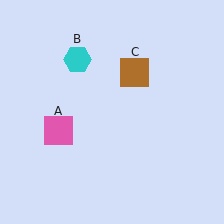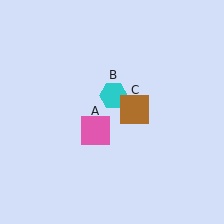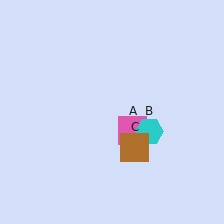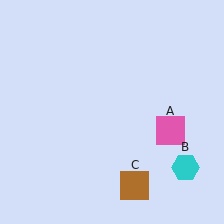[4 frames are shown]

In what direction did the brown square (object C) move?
The brown square (object C) moved down.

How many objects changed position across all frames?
3 objects changed position: pink square (object A), cyan hexagon (object B), brown square (object C).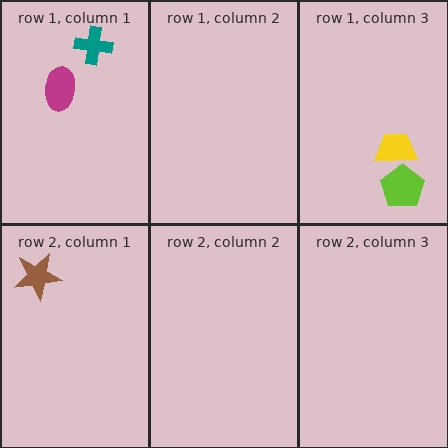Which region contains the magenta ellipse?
The row 1, column 1 region.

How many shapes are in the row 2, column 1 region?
1.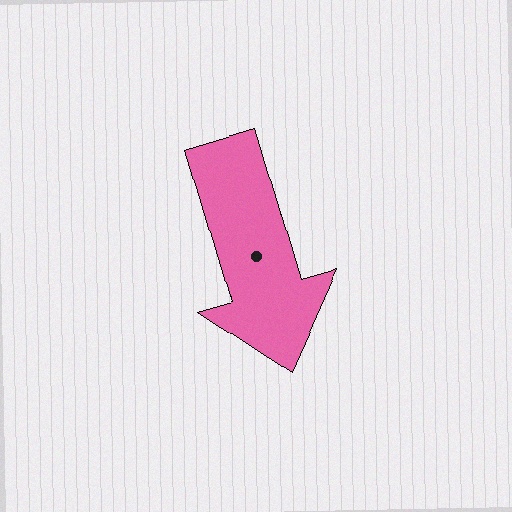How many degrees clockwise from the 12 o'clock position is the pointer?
Approximately 164 degrees.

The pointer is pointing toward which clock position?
Roughly 5 o'clock.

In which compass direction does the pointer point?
South.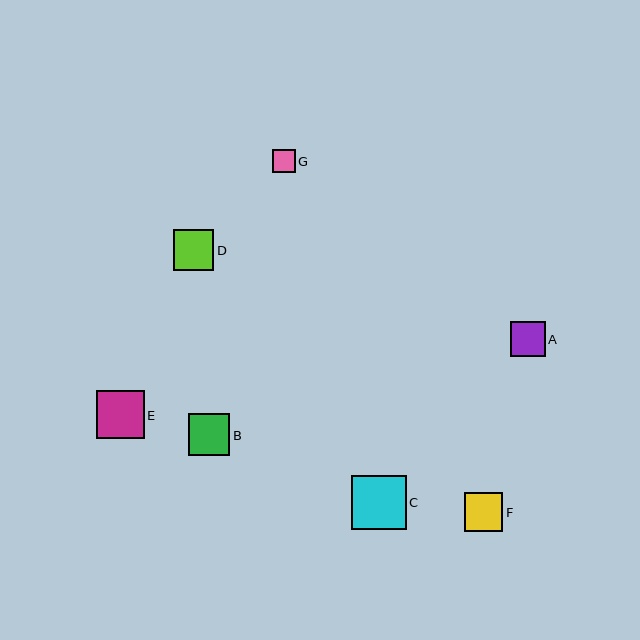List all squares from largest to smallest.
From largest to smallest: C, E, B, D, F, A, G.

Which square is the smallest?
Square G is the smallest with a size of approximately 23 pixels.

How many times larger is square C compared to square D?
Square C is approximately 1.3 times the size of square D.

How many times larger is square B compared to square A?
Square B is approximately 1.2 times the size of square A.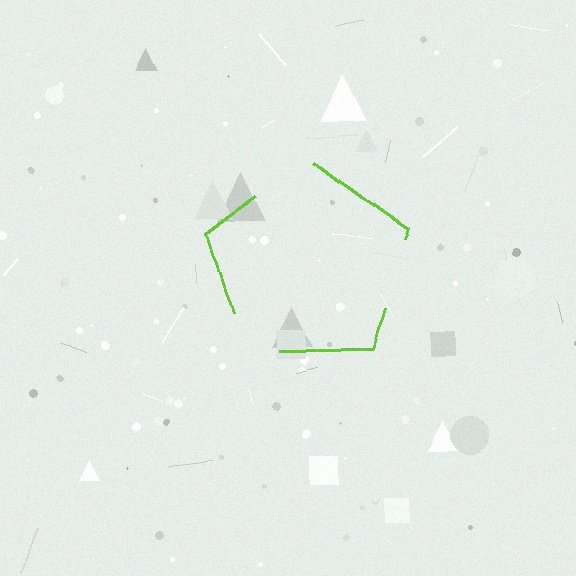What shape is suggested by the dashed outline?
The dashed outline suggests a pentagon.